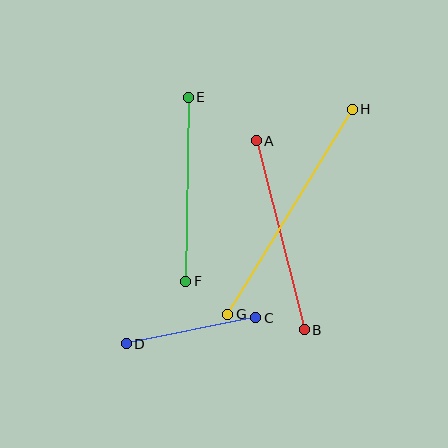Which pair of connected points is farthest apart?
Points G and H are farthest apart.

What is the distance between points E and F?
The distance is approximately 184 pixels.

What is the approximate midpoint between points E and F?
The midpoint is at approximately (187, 189) pixels.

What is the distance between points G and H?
The distance is approximately 240 pixels.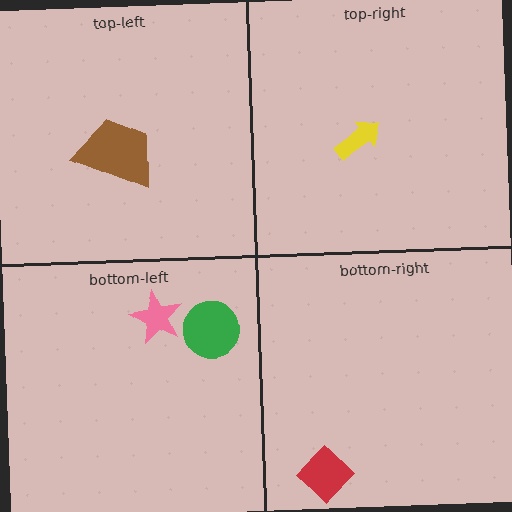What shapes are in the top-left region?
The brown trapezoid.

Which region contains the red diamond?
The bottom-right region.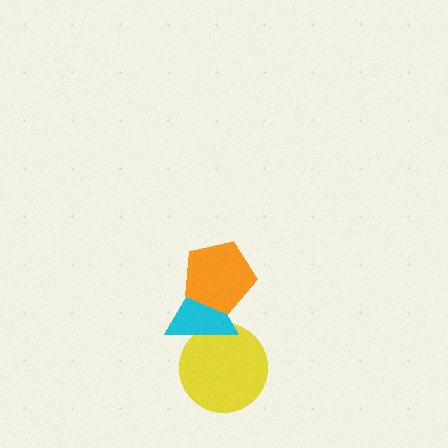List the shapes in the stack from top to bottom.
From top to bottom: the orange pentagon, the cyan triangle, the yellow circle.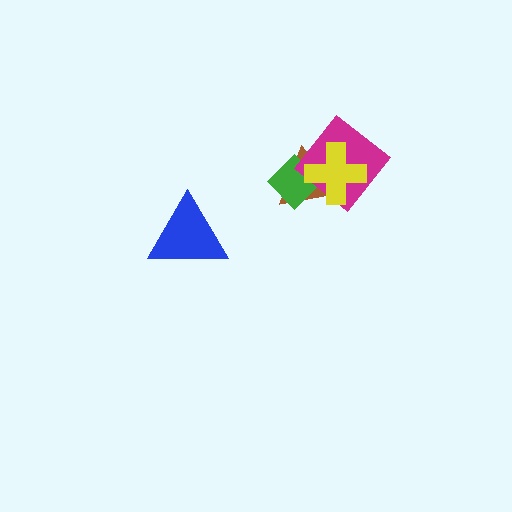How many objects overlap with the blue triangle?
0 objects overlap with the blue triangle.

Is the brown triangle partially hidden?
Yes, it is partially covered by another shape.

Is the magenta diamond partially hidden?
Yes, it is partially covered by another shape.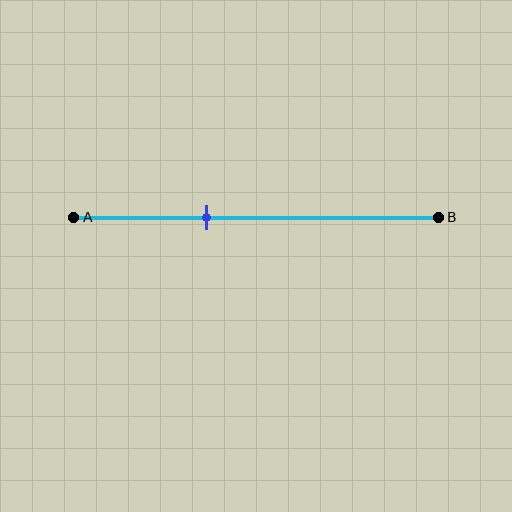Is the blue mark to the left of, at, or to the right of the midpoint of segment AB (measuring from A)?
The blue mark is to the left of the midpoint of segment AB.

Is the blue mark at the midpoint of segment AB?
No, the mark is at about 35% from A, not at the 50% midpoint.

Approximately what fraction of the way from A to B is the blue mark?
The blue mark is approximately 35% of the way from A to B.